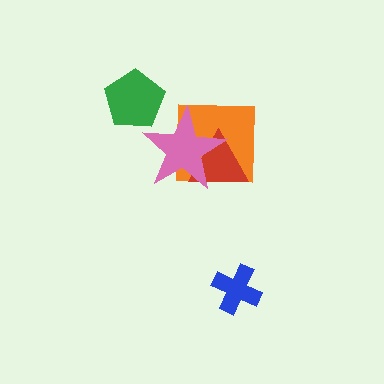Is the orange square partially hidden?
Yes, it is partially covered by another shape.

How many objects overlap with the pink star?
2 objects overlap with the pink star.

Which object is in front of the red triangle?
The pink star is in front of the red triangle.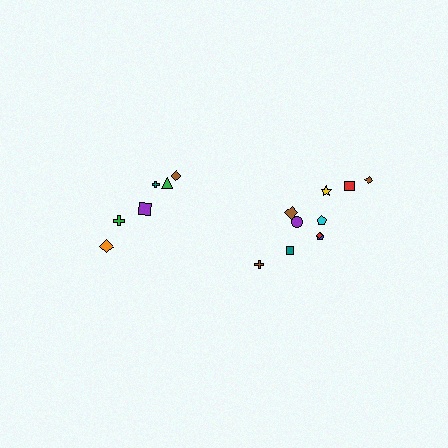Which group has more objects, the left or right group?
The right group.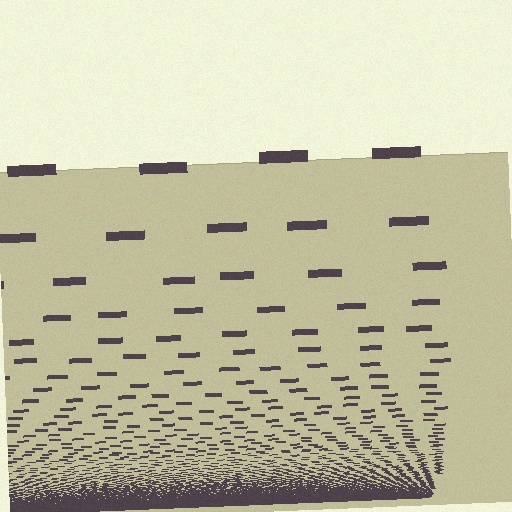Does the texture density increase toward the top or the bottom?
Density increases toward the bottom.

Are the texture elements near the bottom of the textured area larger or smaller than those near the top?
Smaller. The gradient is inverted — elements near the bottom are smaller and denser.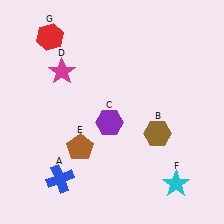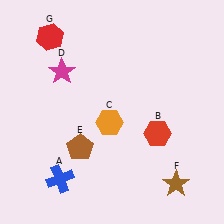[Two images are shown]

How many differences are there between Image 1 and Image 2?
There are 3 differences between the two images.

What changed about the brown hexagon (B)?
In Image 1, B is brown. In Image 2, it changed to red.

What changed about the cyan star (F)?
In Image 1, F is cyan. In Image 2, it changed to brown.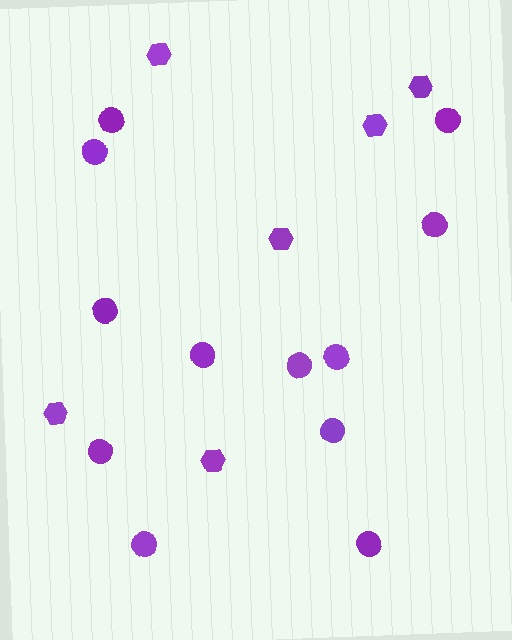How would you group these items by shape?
There are 2 groups: one group of circles (12) and one group of hexagons (6).